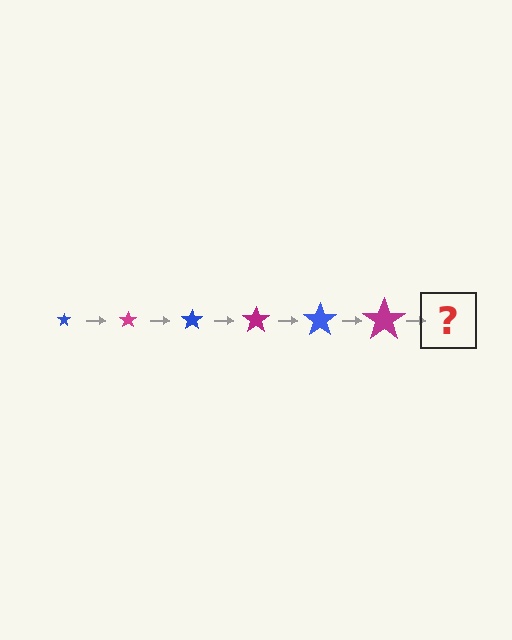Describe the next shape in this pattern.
It should be a blue star, larger than the previous one.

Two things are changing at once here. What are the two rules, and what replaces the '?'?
The two rules are that the star grows larger each step and the color cycles through blue and magenta. The '?' should be a blue star, larger than the previous one.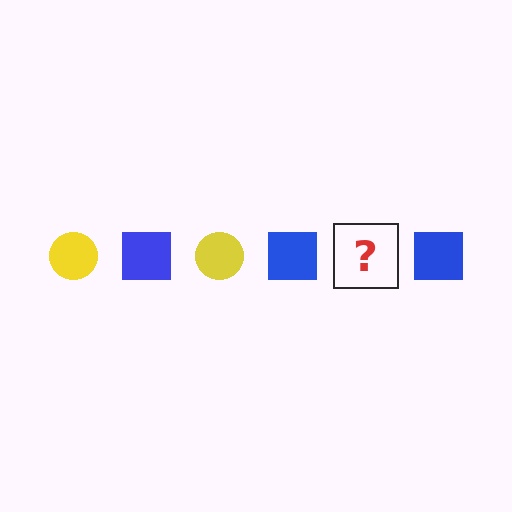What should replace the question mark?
The question mark should be replaced with a yellow circle.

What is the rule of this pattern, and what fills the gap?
The rule is that the pattern alternates between yellow circle and blue square. The gap should be filled with a yellow circle.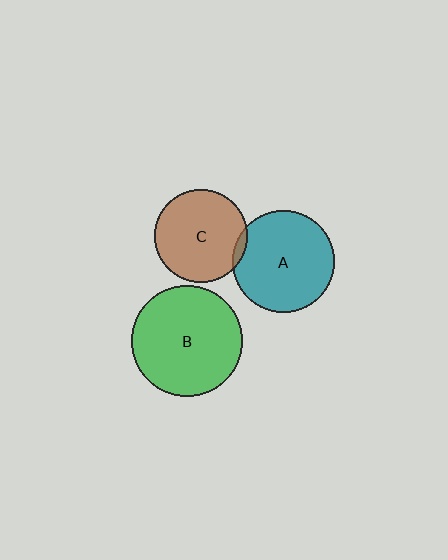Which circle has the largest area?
Circle B (green).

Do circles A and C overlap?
Yes.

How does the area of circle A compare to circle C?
Approximately 1.2 times.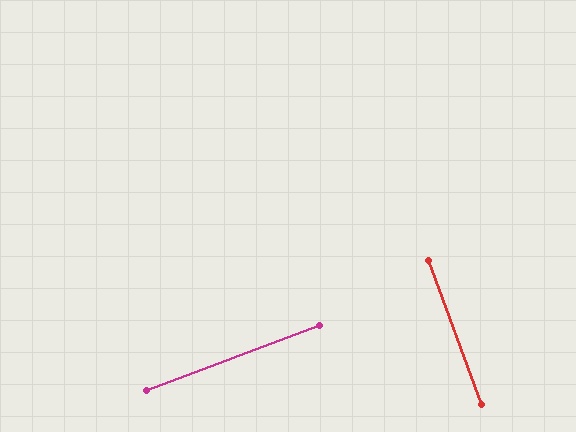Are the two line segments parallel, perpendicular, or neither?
Perpendicular — they meet at approximately 89°.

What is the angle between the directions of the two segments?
Approximately 89 degrees.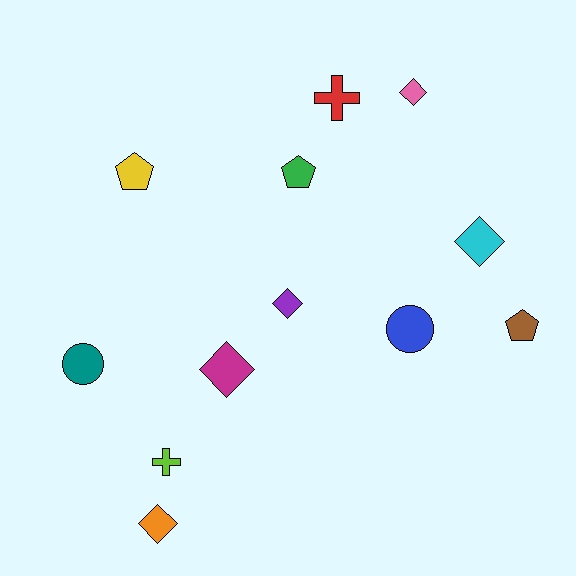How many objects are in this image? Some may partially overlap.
There are 12 objects.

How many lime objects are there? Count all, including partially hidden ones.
There is 1 lime object.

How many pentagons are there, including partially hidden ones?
There are 3 pentagons.